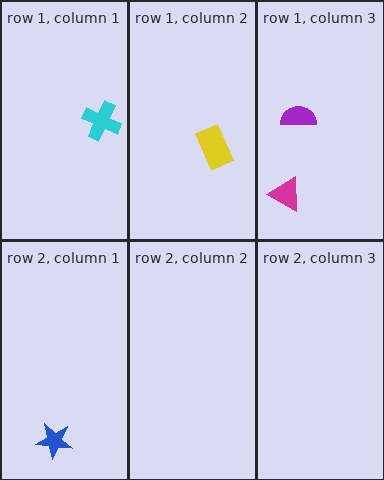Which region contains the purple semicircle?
The row 1, column 3 region.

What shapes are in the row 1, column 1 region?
The cyan cross.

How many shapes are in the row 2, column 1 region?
1.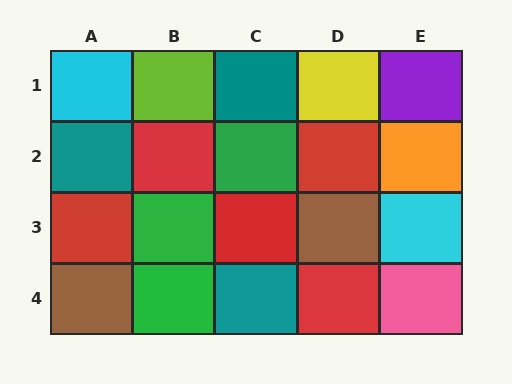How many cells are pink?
1 cell is pink.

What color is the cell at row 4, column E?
Pink.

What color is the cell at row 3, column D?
Brown.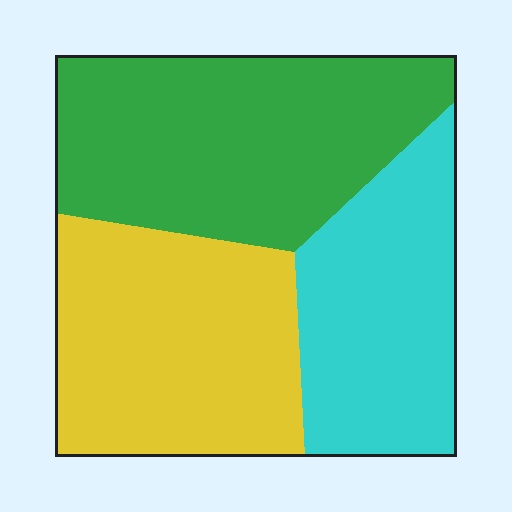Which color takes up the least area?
Cyan, at roughly 30%.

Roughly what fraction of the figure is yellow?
Yellow covers roughly 35% of the figure.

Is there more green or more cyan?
Green.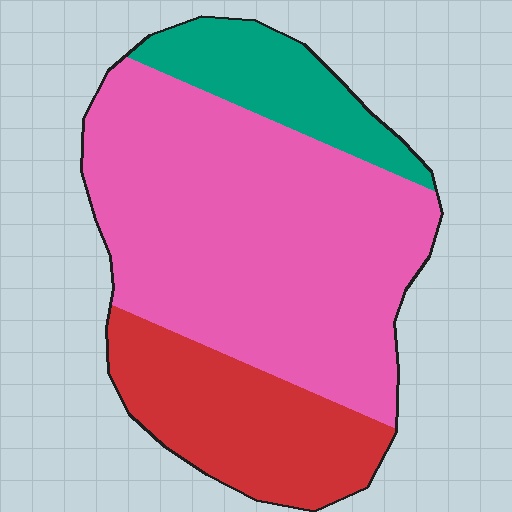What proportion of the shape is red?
Red covers 24% of the shape.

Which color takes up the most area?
Pink, at roughly 60%.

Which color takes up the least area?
Teal, at roughly 15%.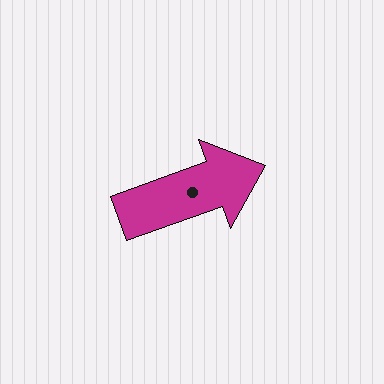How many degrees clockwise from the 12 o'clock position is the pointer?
Approximately 70 degrees.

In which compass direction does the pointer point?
East.